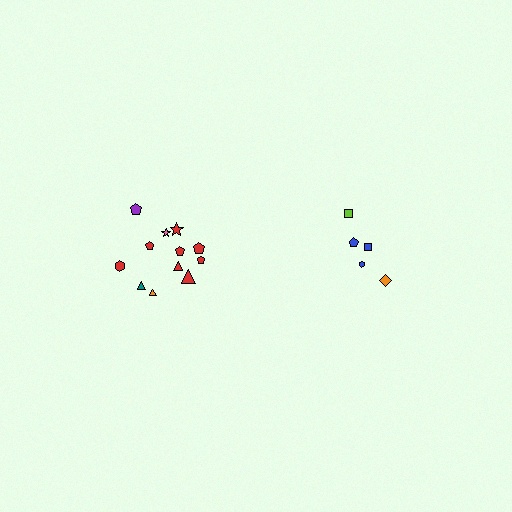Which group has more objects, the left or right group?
The left group.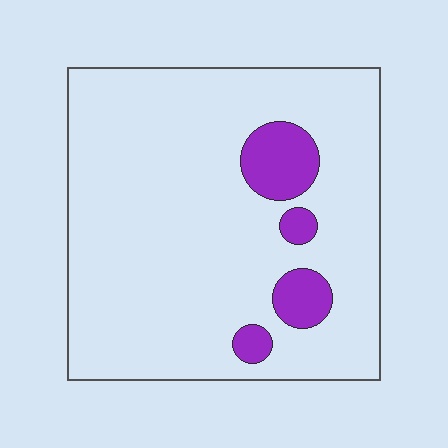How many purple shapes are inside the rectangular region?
4.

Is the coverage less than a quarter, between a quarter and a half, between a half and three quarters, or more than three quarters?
Less than a quarter.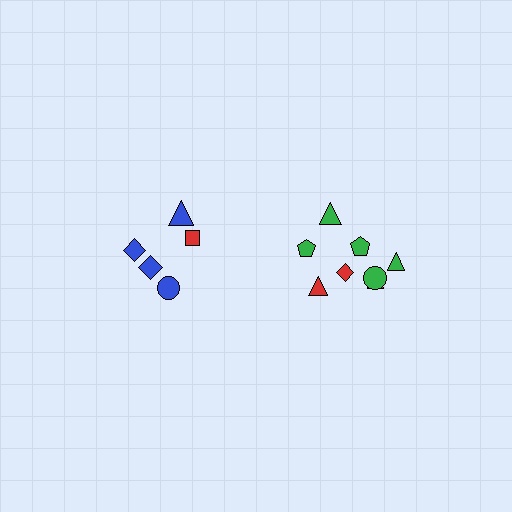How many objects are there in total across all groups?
There are 13 objects.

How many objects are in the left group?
There are 5 objects.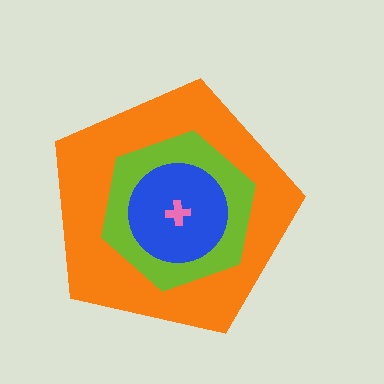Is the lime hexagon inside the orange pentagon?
Yes.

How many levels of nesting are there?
4.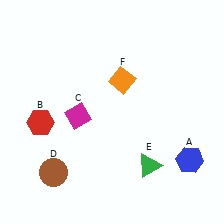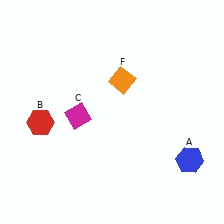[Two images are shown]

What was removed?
The brown circle (D), the green triangle (E) were removed in Image 2.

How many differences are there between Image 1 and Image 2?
There are 2 differences between the two images.